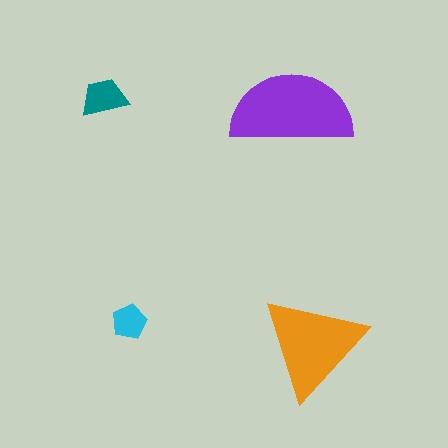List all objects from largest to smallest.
The purple semicircle, the orange triangle, the teal trapezoid, the cyan pentagon.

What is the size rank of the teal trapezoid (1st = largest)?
3rd.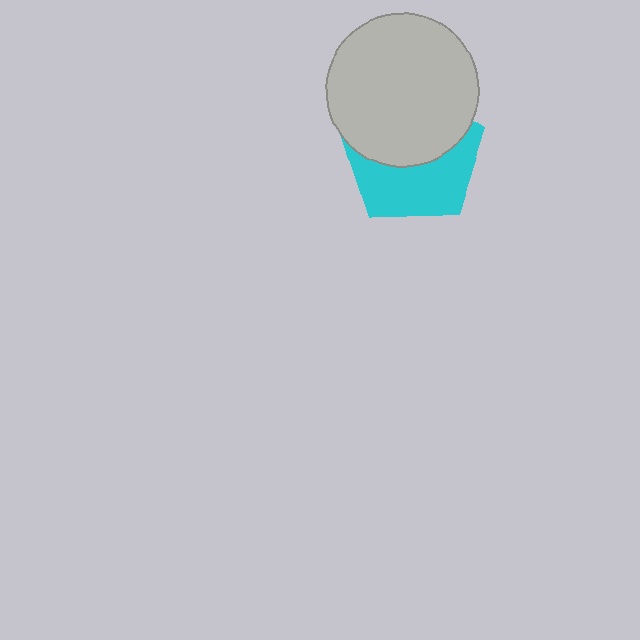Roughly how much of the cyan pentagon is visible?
About half of it is visible (roughly 49%).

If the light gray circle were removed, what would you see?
You would see the complete cyan pentagon.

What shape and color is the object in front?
The object in front is a light gray circle.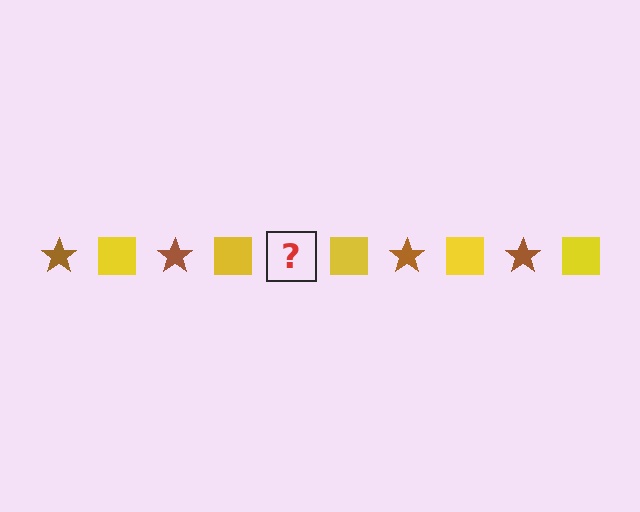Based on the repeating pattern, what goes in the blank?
The blank should be a brown star.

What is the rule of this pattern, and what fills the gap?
The rule is that the pattern alternates between brown star and yellow square. The gap should be filled with a brown star.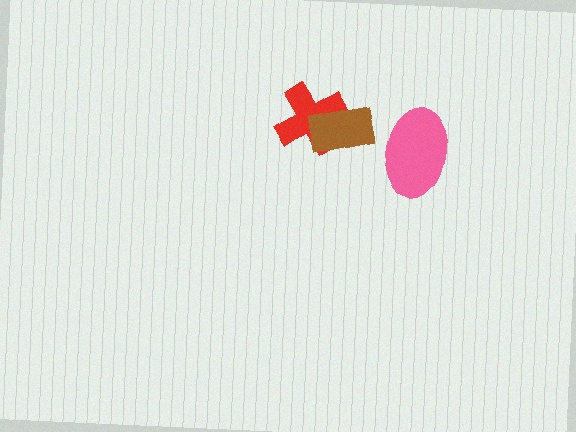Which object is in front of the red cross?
The brown rectangle is in front of the red cross.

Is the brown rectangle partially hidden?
No, no other shape covers it.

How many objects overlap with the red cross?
1 object overlaps with the red cross.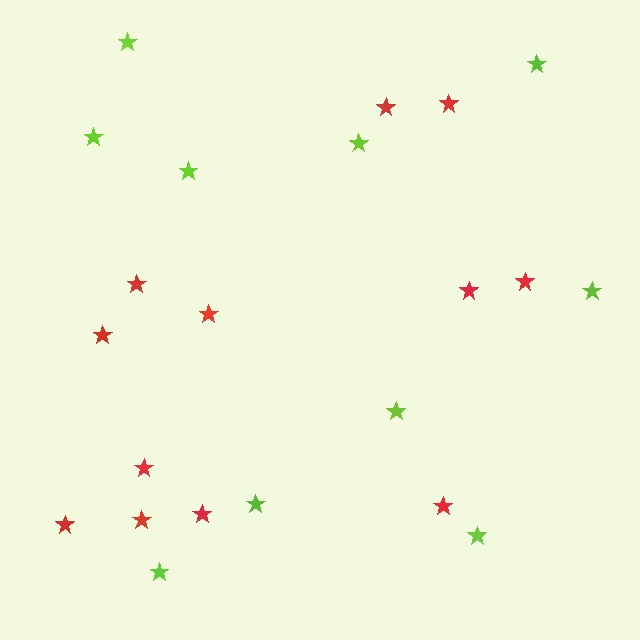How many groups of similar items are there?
There are 2 groups: one group of red stars (12) and one group of lime stars (10).